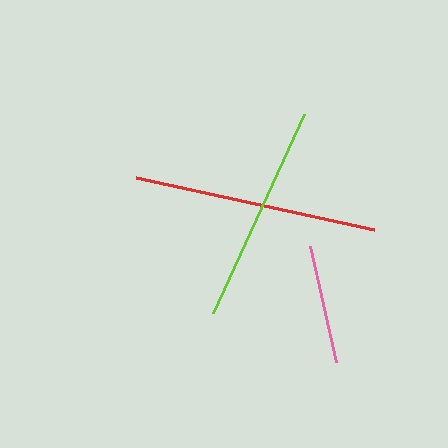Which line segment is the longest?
The red line is the longest at approximately 244 pixels.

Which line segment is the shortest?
The pink line is the shortest at approximately 119 pixels.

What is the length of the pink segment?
The pink segment is approximately 119 pixels long.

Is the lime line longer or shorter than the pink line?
The lime line is longer than the pink line.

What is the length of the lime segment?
The lime segment is approximately 219 pixels long.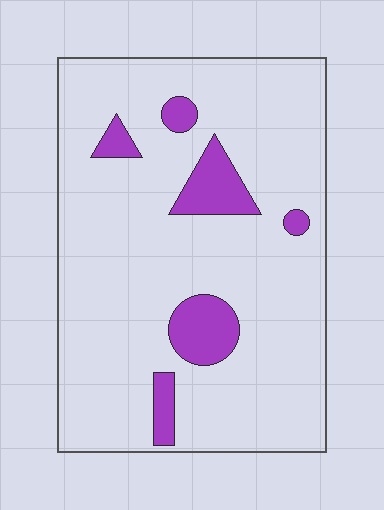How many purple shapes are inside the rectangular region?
6.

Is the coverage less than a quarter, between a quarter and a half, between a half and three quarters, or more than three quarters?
Less than a quarter.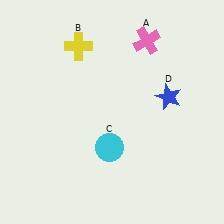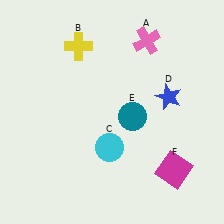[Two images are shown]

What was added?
A teal circle (E), a magenta square (F) were added in Image 2.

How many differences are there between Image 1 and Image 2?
There are 2 differences between the two images.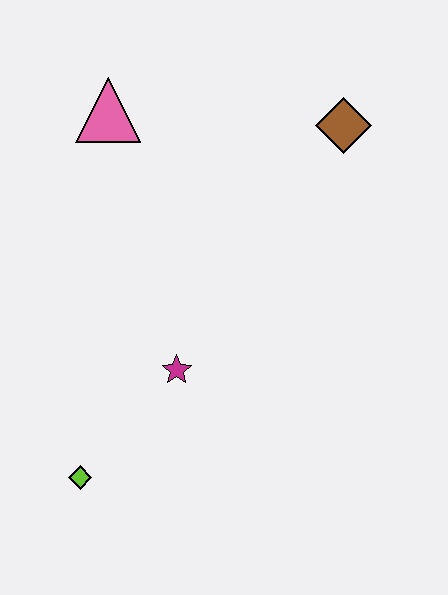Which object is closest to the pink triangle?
The brown diamond is closest to the pink triangle.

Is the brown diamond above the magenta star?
Yes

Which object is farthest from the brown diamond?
The lime diamond is farthest from the brown diamond.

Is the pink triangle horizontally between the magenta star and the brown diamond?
No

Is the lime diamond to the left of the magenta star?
Yes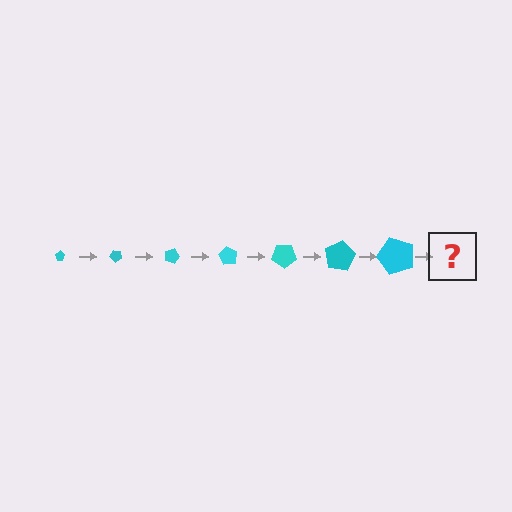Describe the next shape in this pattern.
It should be a pentagon, larger than the previous one and rotated 315 degrees from the start.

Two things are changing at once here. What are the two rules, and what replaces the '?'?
The two rules are that the pentagon grows larger each step and it rotates 45 degrees each step. The '?' should be a pentagon, larger than the previous one and rotated 315 degrees from the start.